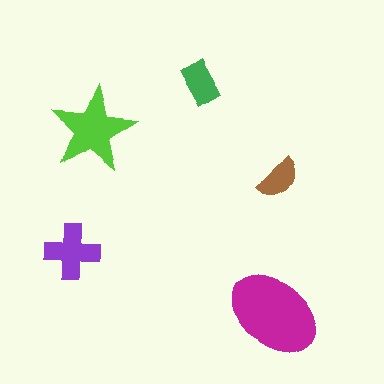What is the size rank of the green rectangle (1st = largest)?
4th.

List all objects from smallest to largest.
The brown semicircle, the green rectangle, the purple cross, the lime star, the magenta ellipse.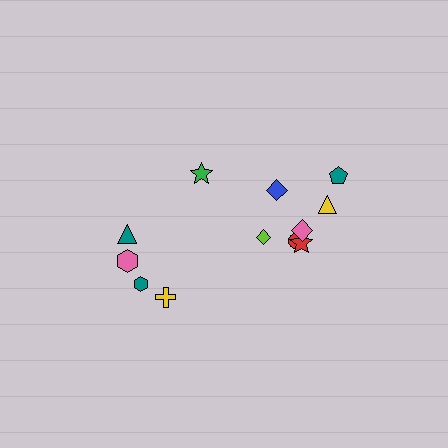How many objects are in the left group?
There are 5 objects.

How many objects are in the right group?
There are 7 objects.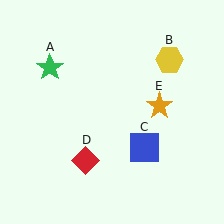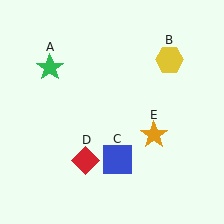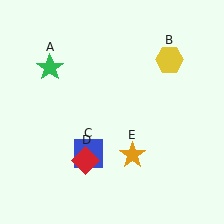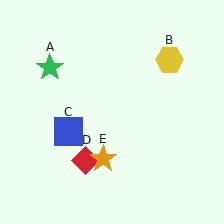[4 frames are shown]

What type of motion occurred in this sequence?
The blue square (object C), orange star (object E) rotated clockwise around the center of the scene.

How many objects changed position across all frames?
2 objects changed position: blue square (object C), orange star (object E).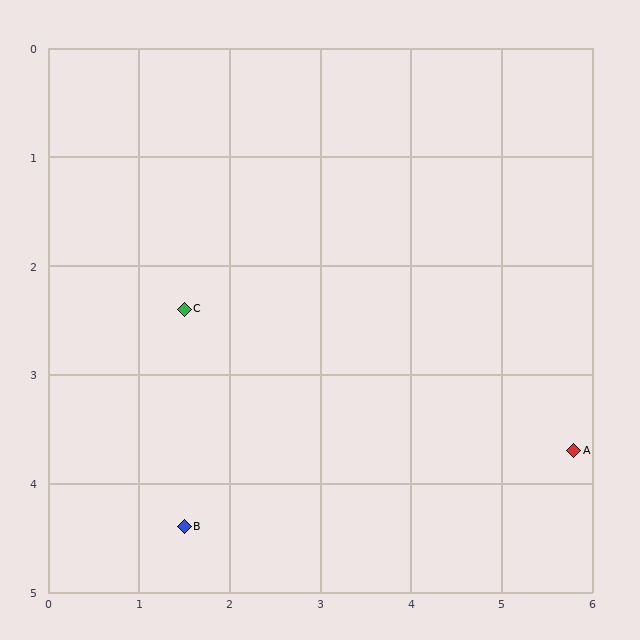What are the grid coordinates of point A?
Point A is at approximately (5.8, 3.7).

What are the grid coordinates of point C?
Point C is at approximately (1.5, 2.4).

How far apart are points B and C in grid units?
Points B and C are about 2.0 grid units apart.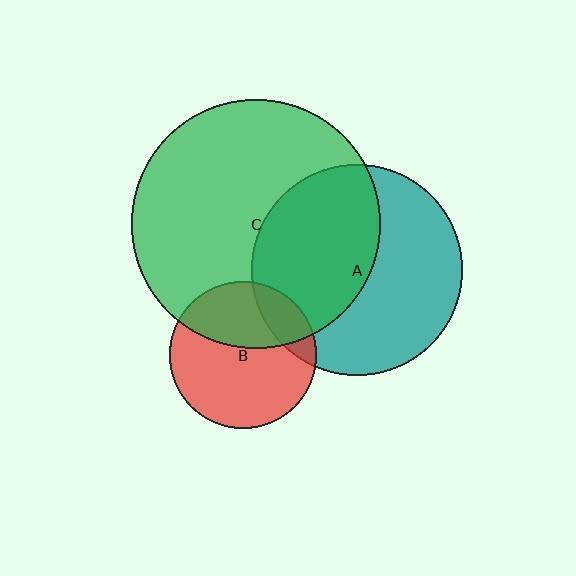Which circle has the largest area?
Circle C (green).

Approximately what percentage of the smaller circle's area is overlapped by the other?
Approximately 35%.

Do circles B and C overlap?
Yes.